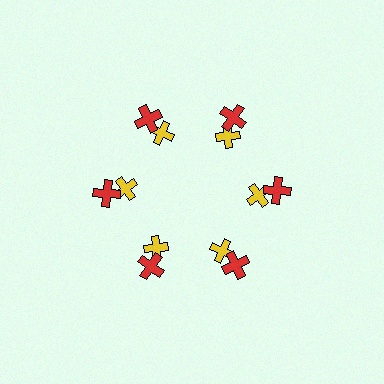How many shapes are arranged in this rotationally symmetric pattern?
There are 12 shapes, arranged in 6 groups of 2.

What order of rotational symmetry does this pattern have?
This pattern has 6-fold rotational symmetry.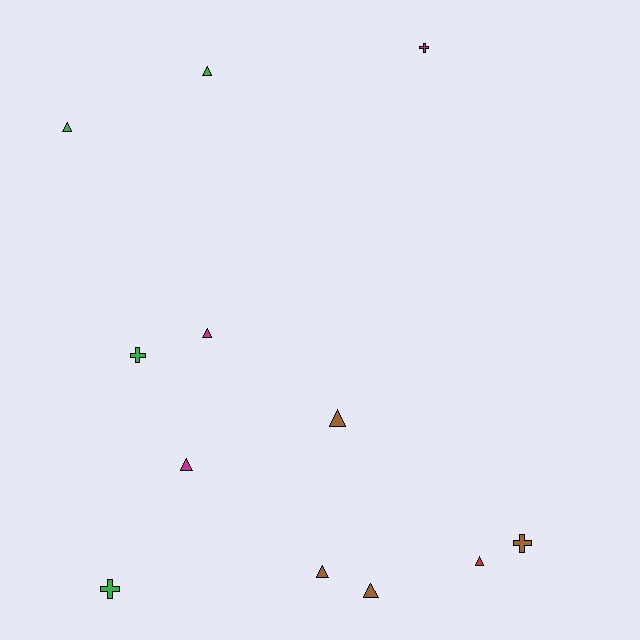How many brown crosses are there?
There is 1 brown cross.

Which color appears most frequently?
Brown, with 4 objects.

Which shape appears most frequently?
Triangle, with 8 objects.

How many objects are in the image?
There are 12 objects.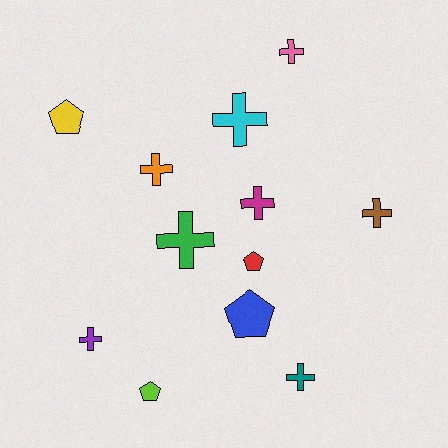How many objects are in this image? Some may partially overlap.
There are 12 objects.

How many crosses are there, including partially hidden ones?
There are 8 crosses.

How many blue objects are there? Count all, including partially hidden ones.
There is 1 blue object.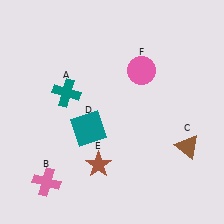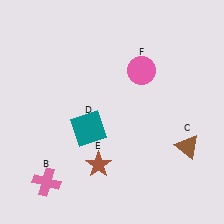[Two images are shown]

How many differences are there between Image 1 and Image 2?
There is 1 difference between the two images.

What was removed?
The teal cross (A) was removed in Image 2.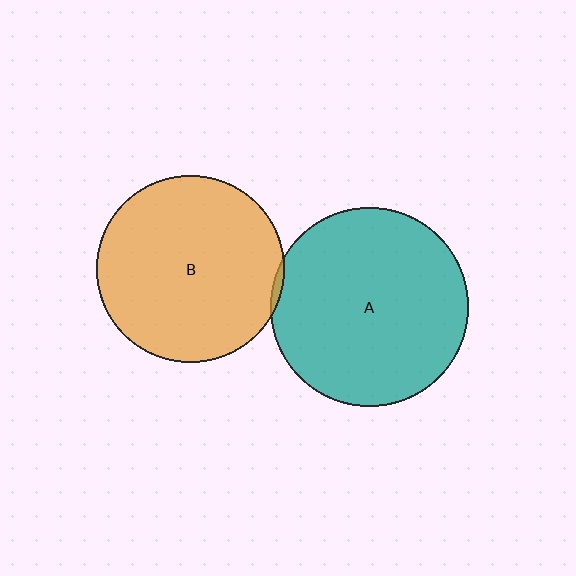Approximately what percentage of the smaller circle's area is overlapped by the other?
Approximately 5%.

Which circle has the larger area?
Circle A (teal).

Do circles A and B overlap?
Yes.